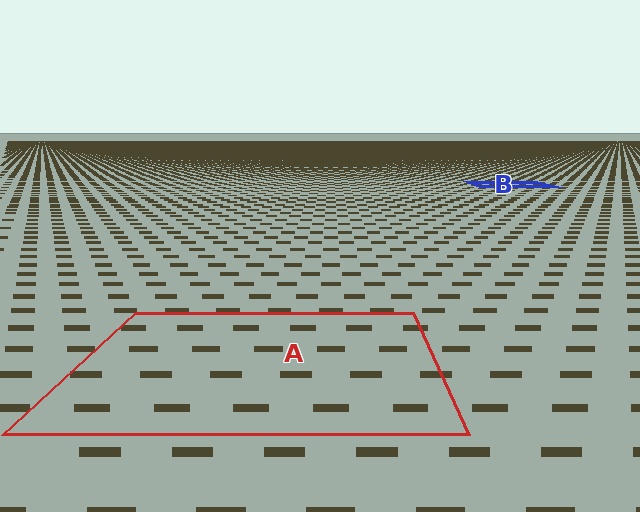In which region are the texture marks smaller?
The texture marks are smaller in region B, because it is farther away.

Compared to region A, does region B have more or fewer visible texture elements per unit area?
Region B has more texture elements per unit area — they are packed more densely because it is farther away.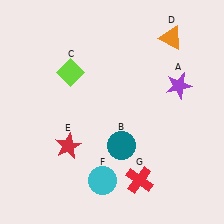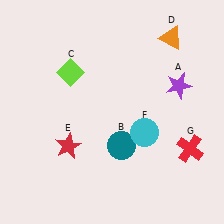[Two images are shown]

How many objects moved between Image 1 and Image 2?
2 objects moved between the two images.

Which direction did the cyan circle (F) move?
The cyan circle (F) moved up.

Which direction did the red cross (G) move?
The red cross (G) moved right.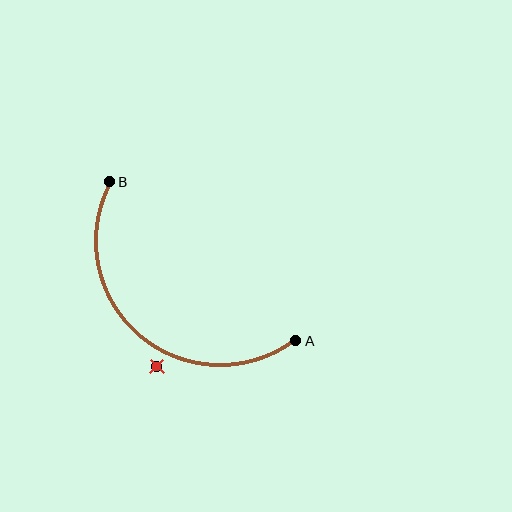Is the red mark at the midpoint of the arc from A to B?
No — the red mark does not lie on the arc at all. It sits slightly outside the curve.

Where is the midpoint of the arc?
The arc midpoint is the point on the curve farthest from the straight line joining A and B. It sits below and to the left of that line.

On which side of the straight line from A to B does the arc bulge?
The arc bulges below and to the left of the straight line connecting A and B.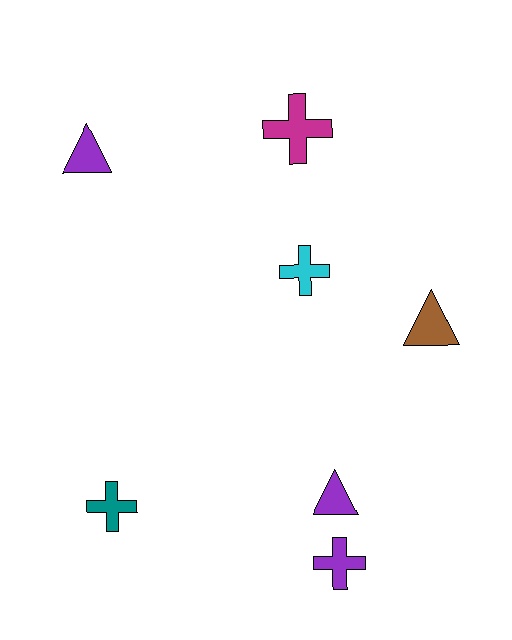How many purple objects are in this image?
There are 3 purple objects.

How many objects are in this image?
There are 7 objects.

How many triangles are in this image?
There are 3 triangles.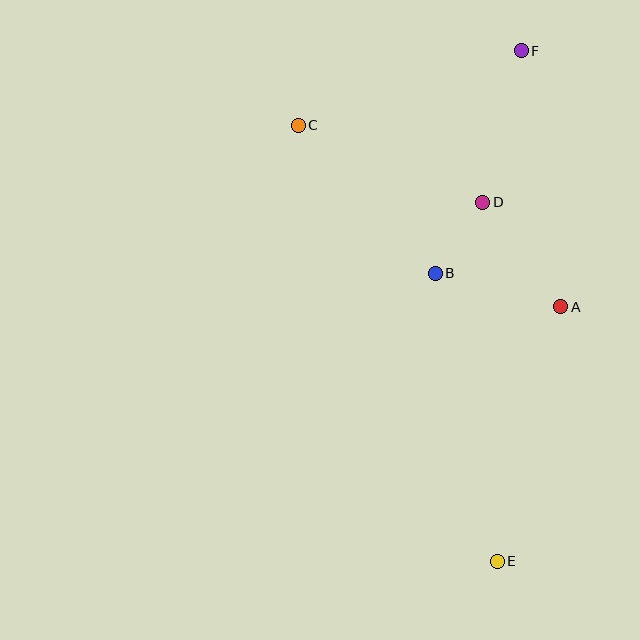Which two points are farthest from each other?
Points E and F are farthest from each other.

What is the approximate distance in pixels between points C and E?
The distance between C and E is approximately 479 pixels.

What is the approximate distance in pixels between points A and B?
The distance between A and B is approximately 130 pixels.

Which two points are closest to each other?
Points B and D are closest to each other.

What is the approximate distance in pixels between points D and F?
The distance between D and F is approximately 156 pixels.